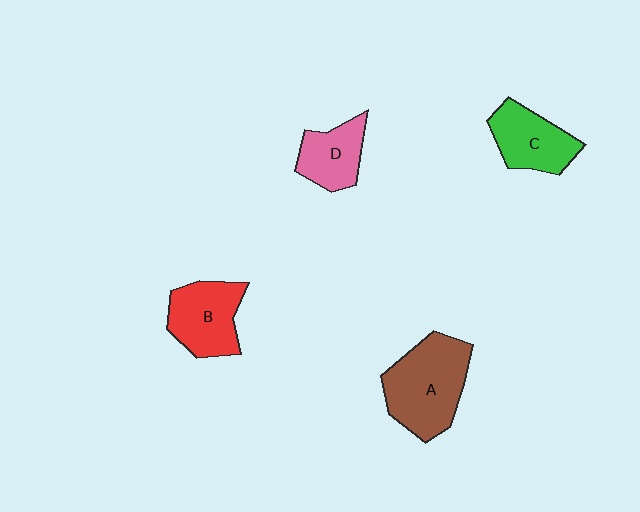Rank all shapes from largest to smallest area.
From largest to smallest: A (brown), B (red), C (green), D (pink).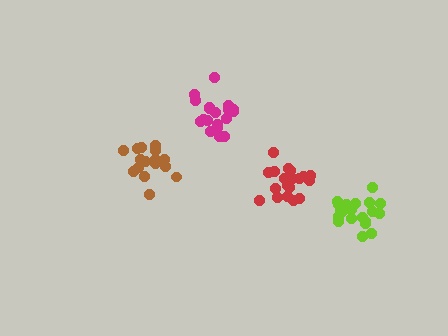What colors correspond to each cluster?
The clusters are colored: brown, lime, magenta, red.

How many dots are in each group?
Group 1: 17 dots, Group 2: 20 dots, Group 3: 20 dots, Group 4: 20 dots (77 total).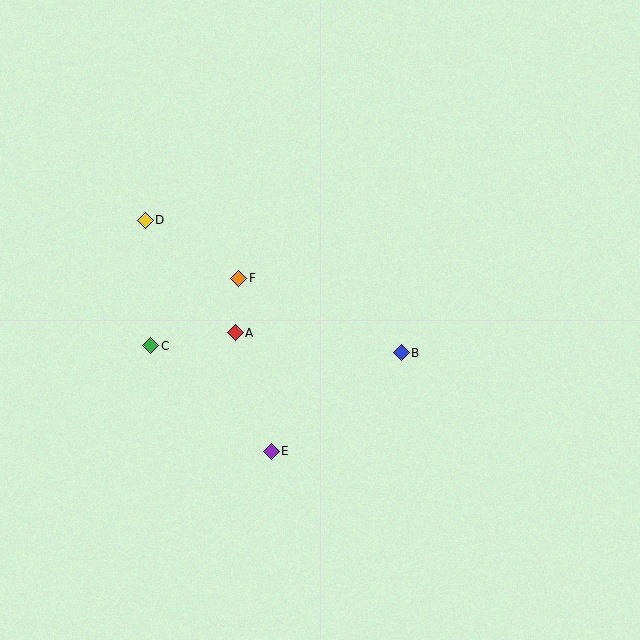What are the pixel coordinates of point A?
Point A is at (235, 333).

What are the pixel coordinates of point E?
Point E is at (271, 451).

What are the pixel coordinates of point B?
Point B is at (401, 353).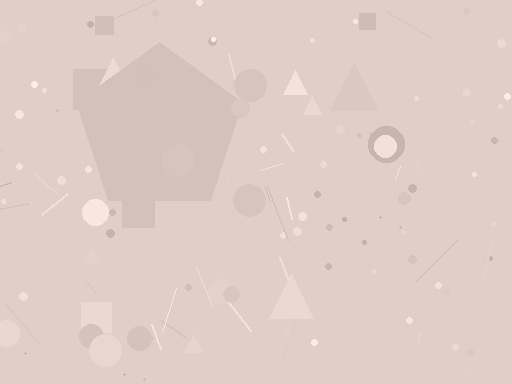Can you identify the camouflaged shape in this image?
The camouflaged shape is a pentagon.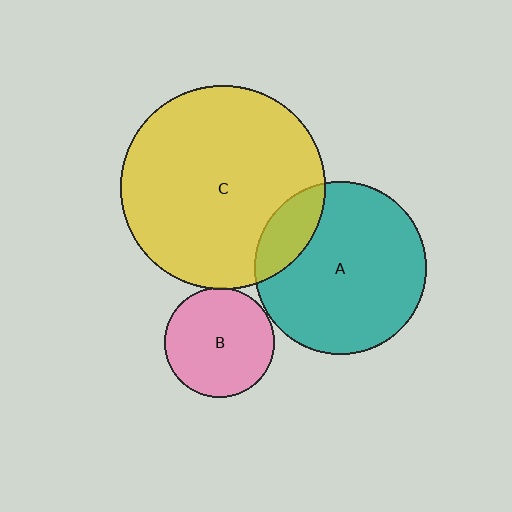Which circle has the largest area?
Circle C (yellow).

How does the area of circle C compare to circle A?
Approximately 1.4 times.